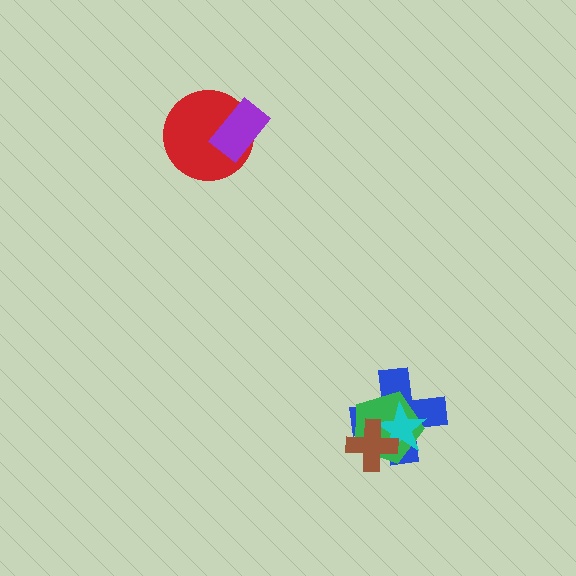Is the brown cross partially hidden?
No, no other shape covers it.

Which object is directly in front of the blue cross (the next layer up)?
The green pentagon is directly in front of the blue cross.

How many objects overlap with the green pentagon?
3 objects overlap with the green pentagon.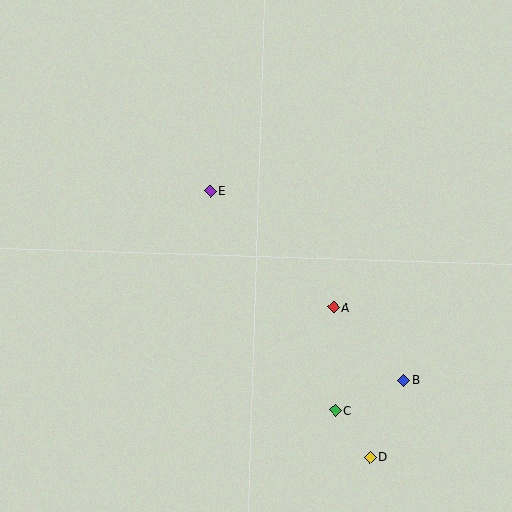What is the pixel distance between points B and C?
The distance between B and C is 75 pixels.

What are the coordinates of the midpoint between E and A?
The midpoint between E and A is at (272, 249).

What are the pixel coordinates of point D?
Point D is at (370, 457).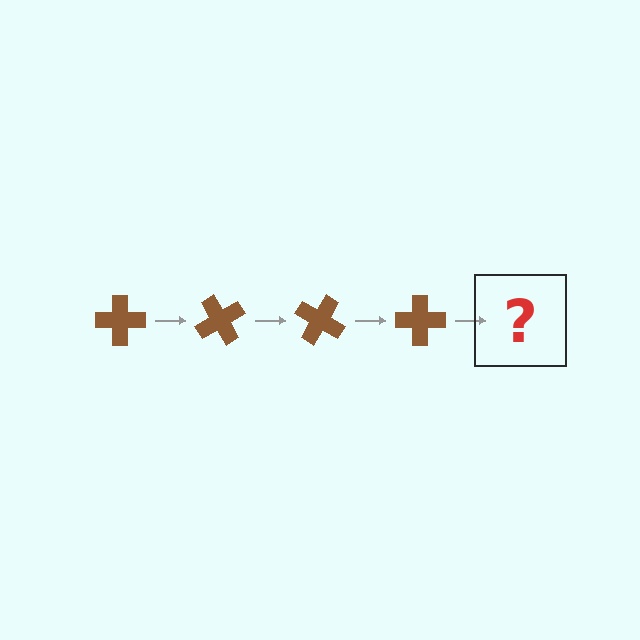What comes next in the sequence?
The next element should be a brown cross rotated 240 degrees.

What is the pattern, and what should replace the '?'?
The pattern is that the cross rotates 60 degrees each step. The '?' should be a brown cross rotated 240 degrees.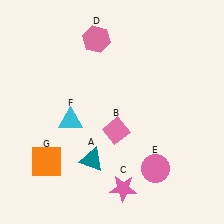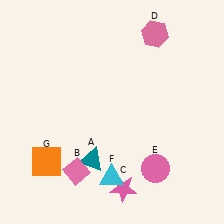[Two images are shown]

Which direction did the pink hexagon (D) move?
The pink hexagon (D) moved right.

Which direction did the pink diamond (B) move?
The pink diamond (B) moved down.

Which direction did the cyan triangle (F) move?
The cyan triangle (F) moved down.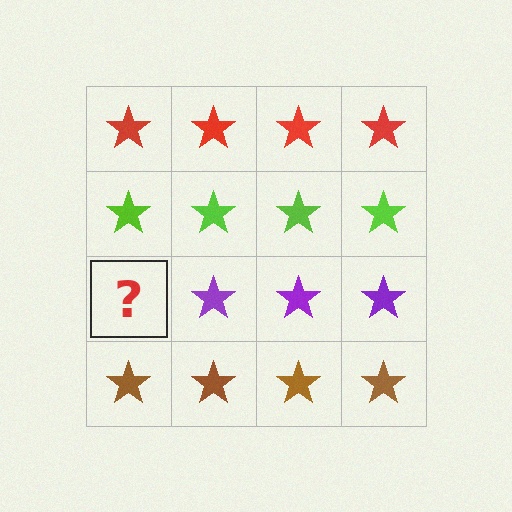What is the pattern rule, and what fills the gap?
The rule is that each row has a consistent color. The gap should be filled with a purple star.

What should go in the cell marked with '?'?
The missing cell should contain a purple star.